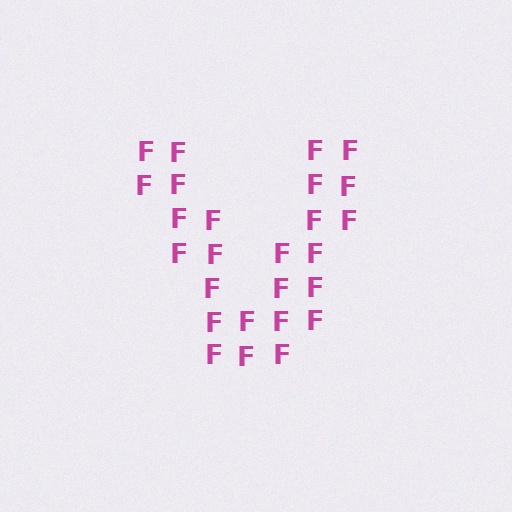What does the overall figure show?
The overall figure shows the letter V.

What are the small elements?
The small elements are letter F's.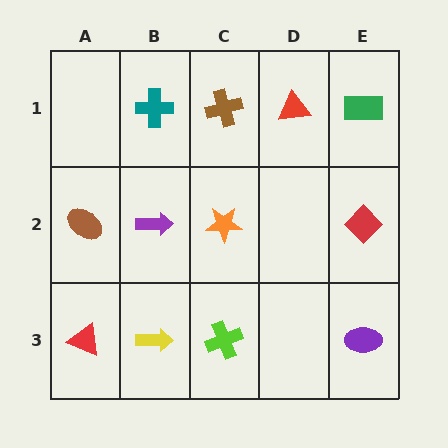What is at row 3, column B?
A yellow arrow.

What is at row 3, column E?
A purple ellipse.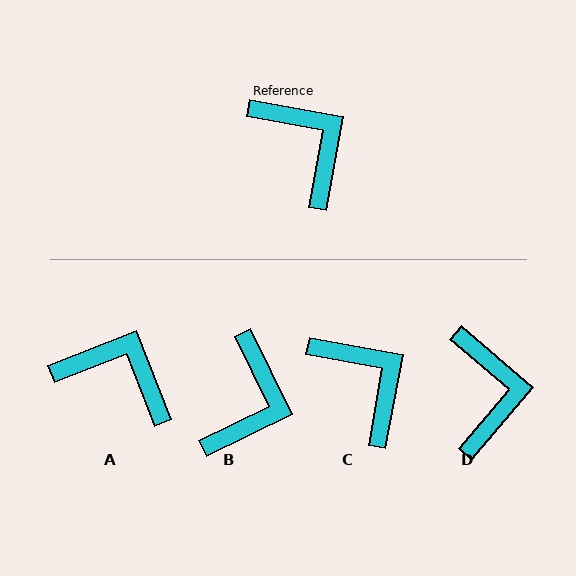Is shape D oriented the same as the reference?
No, it is off by about 30 degrees.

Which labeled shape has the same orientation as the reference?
C.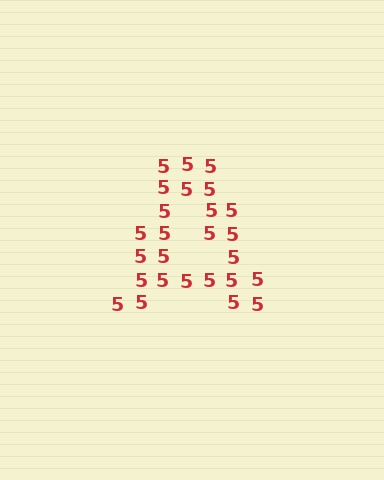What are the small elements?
The small elements are digit 5's.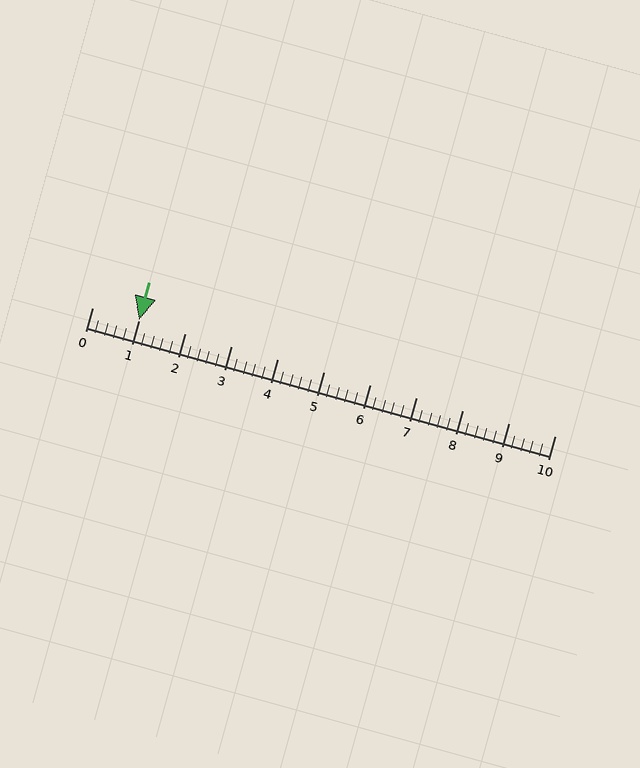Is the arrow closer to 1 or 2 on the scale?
The arrow is closer to 1.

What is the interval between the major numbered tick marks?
The major tick marks are spaced 1 units apart.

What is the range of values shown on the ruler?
The ruler shows values from 0 to 10.